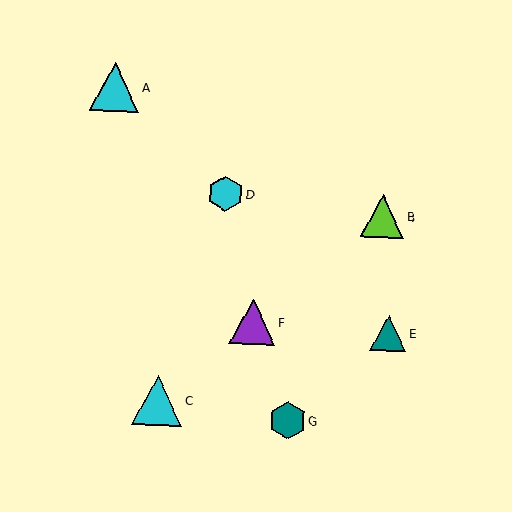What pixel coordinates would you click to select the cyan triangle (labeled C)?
Click at (157, 400) to select the cyan triangle C.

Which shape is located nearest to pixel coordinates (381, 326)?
The teal triangle (labeled E) at (388, 333) is nearest to that location.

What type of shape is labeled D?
Shape D is a cyan hexagon.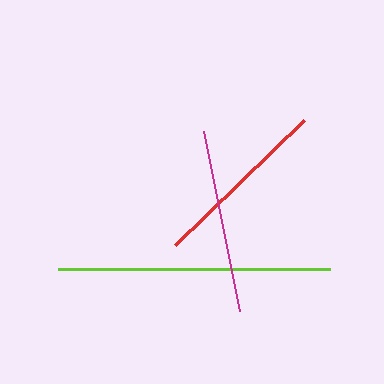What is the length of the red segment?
The red segment is approximately 180 pixels long.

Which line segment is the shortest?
The red line is the shortest at approximately 180 pixels.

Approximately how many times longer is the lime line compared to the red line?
The lime line is approximately 1.5 times the length of the red line.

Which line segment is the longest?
The lime line is the longest at approximately 272 pixels.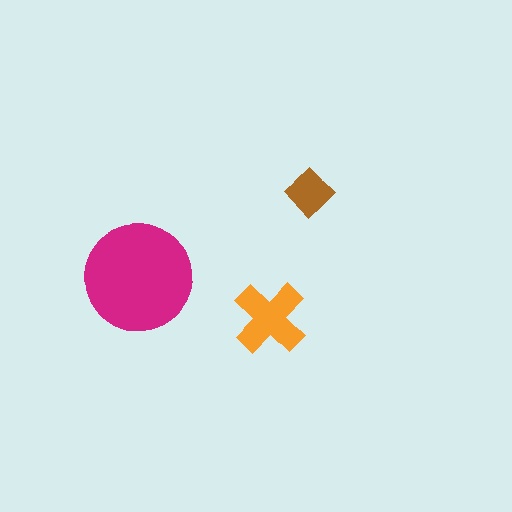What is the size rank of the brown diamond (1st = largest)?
3rd.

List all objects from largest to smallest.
The magenta circle, the orange cross, the brown diamond.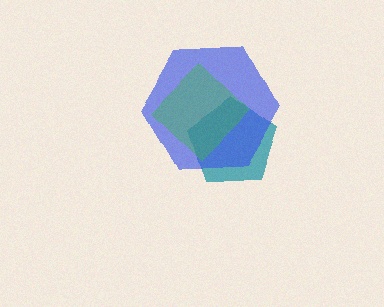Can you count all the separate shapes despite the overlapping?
Yes, there are 3 separate shapes.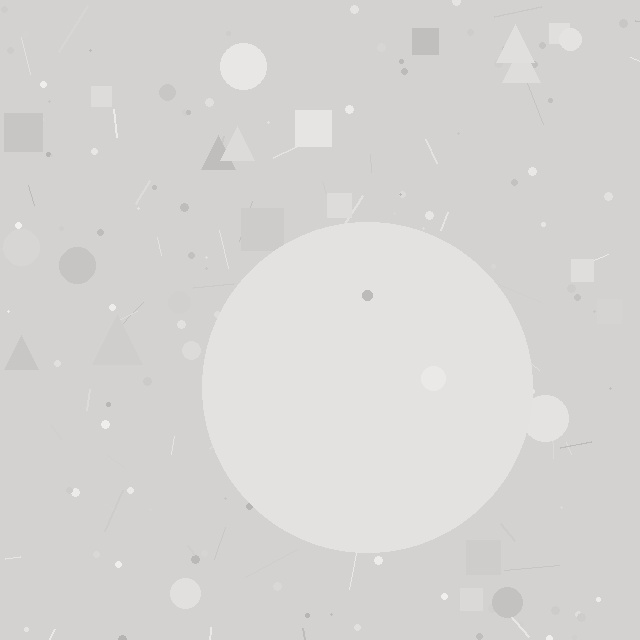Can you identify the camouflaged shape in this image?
The camouflaged shape is a circle.